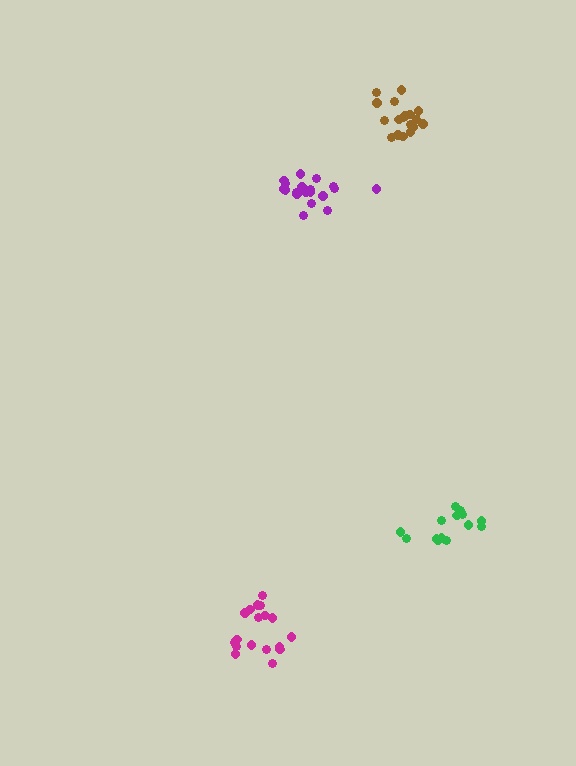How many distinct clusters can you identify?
There are 4 distinct clusters.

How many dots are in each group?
Group 1: 14 dots, Group 2: 18 dots, Group 3: 18 dots, Group 4: 19 dots (69 total).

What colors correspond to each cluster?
The clusters are colored: green, brown, magenta, purple.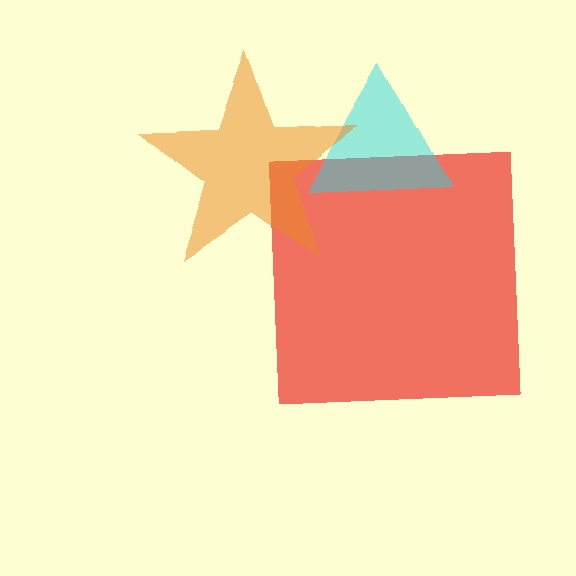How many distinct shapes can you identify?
There are 3 distinct shapes: a red square, a cyan triangle, an orange star.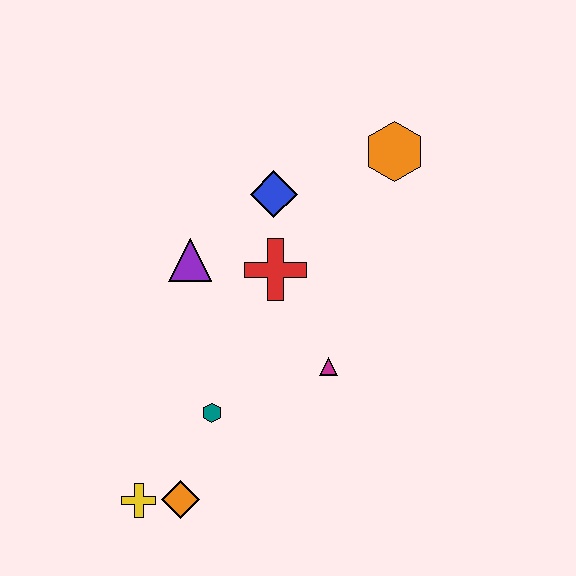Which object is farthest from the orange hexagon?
The yellow cross is farthest from the orange hexagon.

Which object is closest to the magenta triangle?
The red cross is closest to the magenta triangle.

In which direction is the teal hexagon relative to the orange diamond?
The teal hexagon is above the orange diamond.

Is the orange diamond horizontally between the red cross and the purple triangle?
No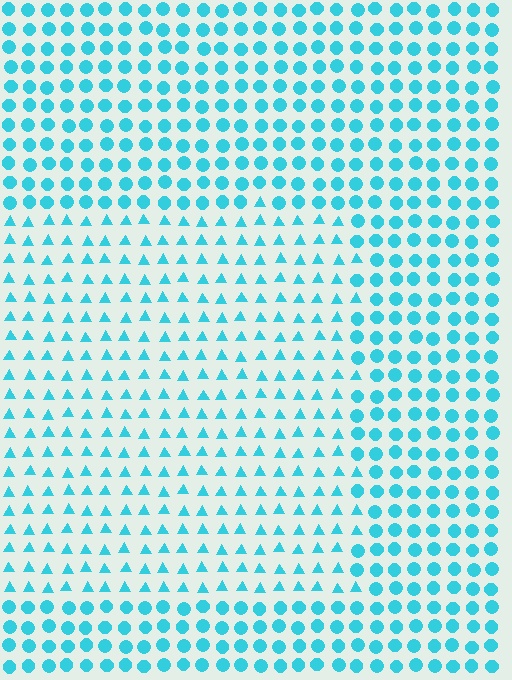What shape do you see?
I see a rectangle.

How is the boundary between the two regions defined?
The boundary is defined by a change in element shape: triangles inside vs. circles outside. All elements share the same color and spacing.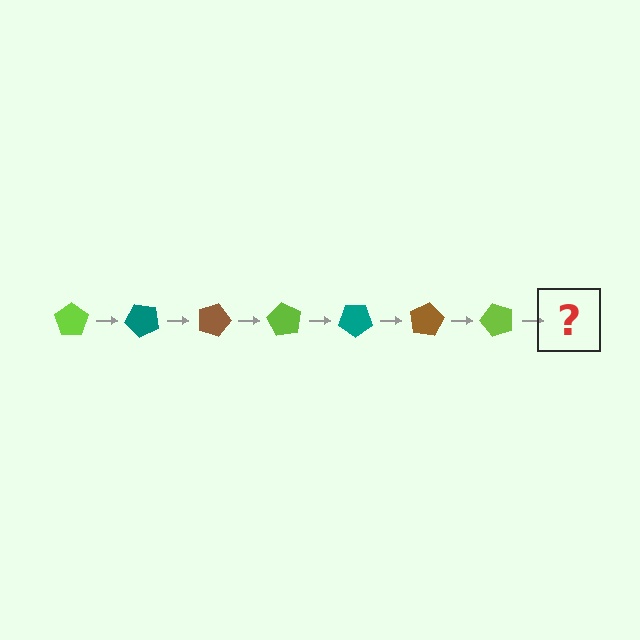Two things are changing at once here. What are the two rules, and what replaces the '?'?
The two rules are that it rotates 45 degrees each step and the color cycles through lime, teal, and brown. The '?' should be a teal pentagon, rotated 315 degrees from the start.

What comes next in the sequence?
The next element should be a teal pentagon, rotated 315 degrees from the start.